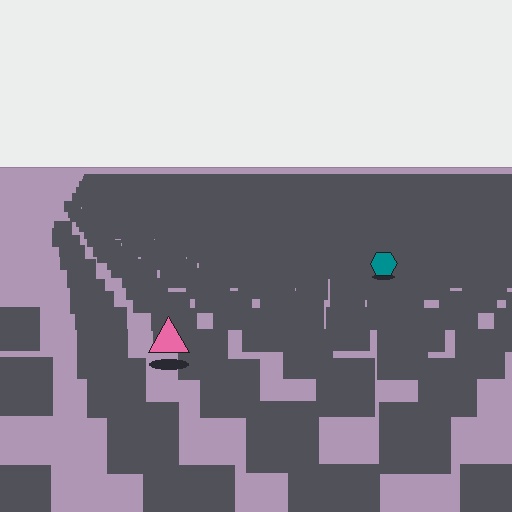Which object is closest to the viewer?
The pink triangle is closest. The texture marks near it are larger and more spread out.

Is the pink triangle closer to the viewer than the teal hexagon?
Yes. The pink triangle is closer — you can tell from the texture gradient: the ground texture is coarser near it.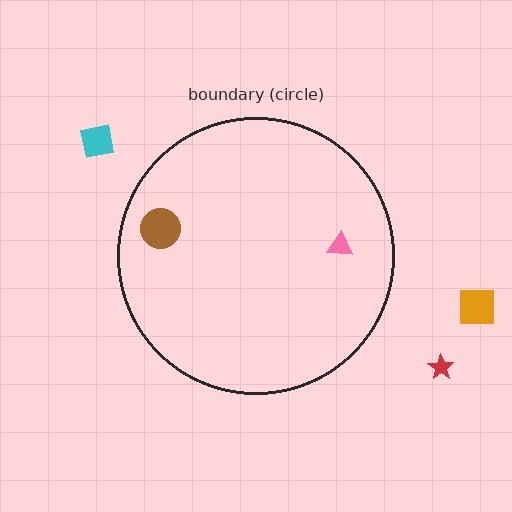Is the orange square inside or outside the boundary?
Outside.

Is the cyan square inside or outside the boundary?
Outside.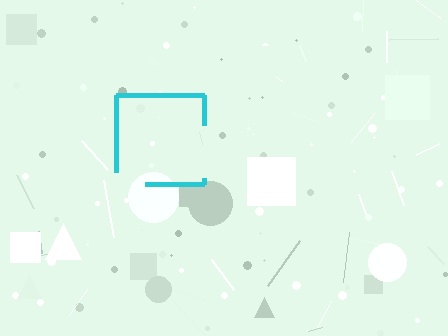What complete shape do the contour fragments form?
The contour fragments form a square.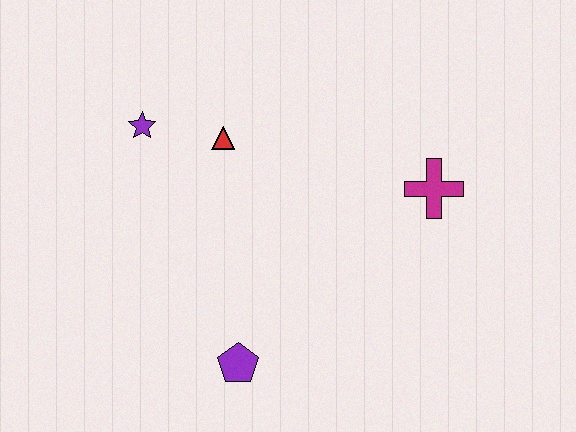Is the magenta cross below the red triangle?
Yes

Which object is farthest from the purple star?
The magenta cross is farthest from the purple star.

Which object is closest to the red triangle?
The purple star is closest to the red triangle.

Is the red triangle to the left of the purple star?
No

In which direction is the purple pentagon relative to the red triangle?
The purple pentagon is below the red triangle.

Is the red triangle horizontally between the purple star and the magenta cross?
Yes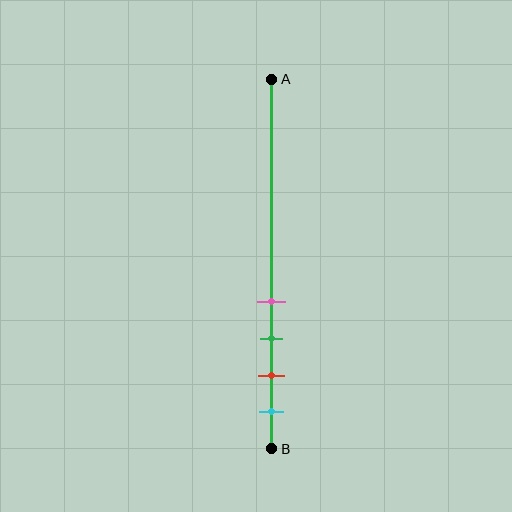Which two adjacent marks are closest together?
The pink and green marks are the closest adjacent pair.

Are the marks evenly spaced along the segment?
Yes, the marks are approximately evenly spaced.